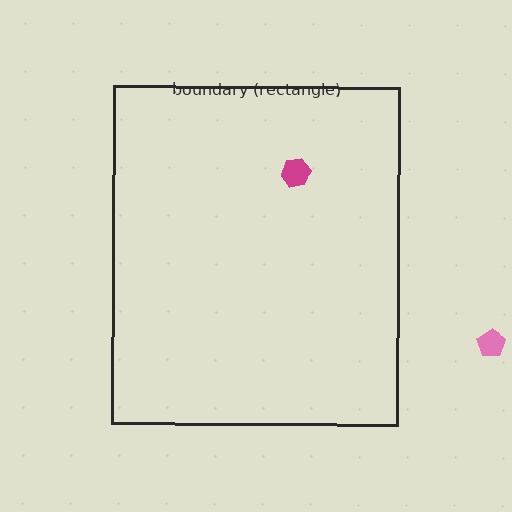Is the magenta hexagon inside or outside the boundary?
Inside.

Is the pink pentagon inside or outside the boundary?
Outside.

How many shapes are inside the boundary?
1 inside, 1 outside.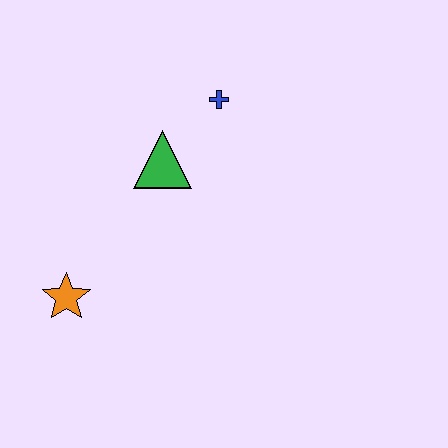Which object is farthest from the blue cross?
The orange star is farthest from the blue cross.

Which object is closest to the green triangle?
The blue cross is closest to the green triangle.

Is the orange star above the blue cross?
No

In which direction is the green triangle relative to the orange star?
The green triangle is above the orange star.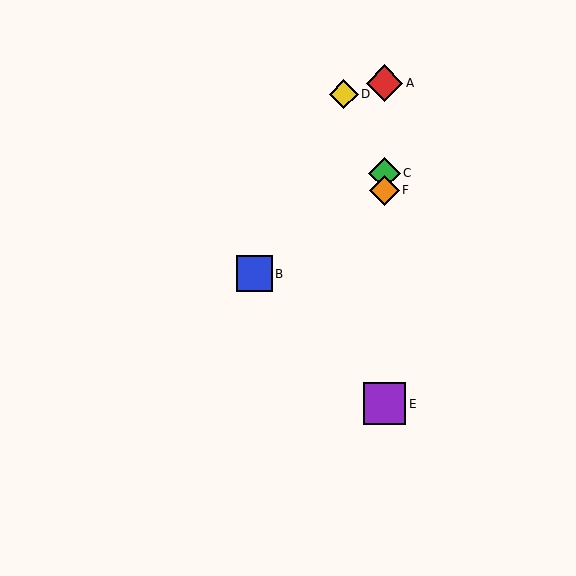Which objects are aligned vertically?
Objects A, C, E, F are aligned vertically.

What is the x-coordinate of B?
Object B is at x≈254.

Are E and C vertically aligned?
Yes, both are at x≈385.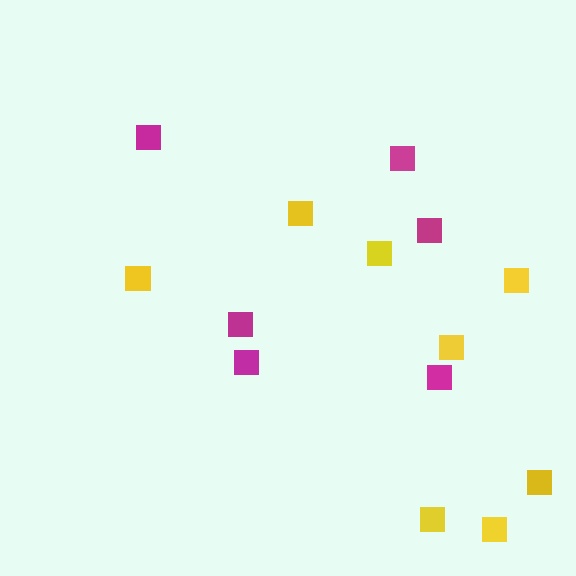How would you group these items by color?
There are 2 groups: one group of yellow squares (8) and one group of magenta squares (6).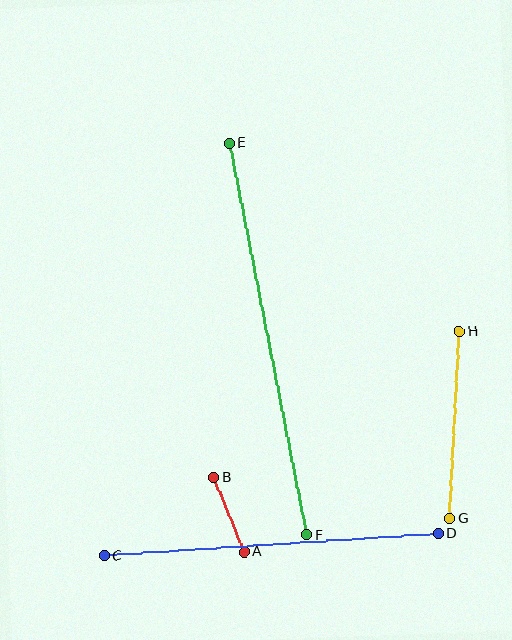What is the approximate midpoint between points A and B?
The midpoint is at approximately (229, 515) pixels.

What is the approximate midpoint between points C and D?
The midpoint is at approximately (271, 545) pixels.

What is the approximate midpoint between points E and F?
The midpoint is at approximately (268, 339) pixels.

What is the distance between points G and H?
The distance is approximately 187 pixels.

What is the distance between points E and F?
The distance is approximately 400 pixels.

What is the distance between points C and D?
The distance is approximately 335 pixels.